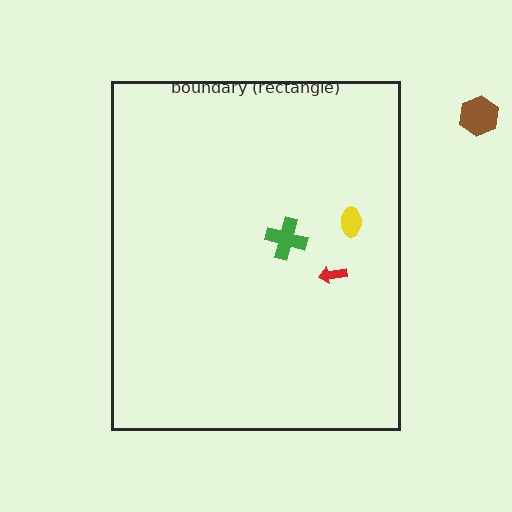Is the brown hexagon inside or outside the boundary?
Outside.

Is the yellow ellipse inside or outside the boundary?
Inside.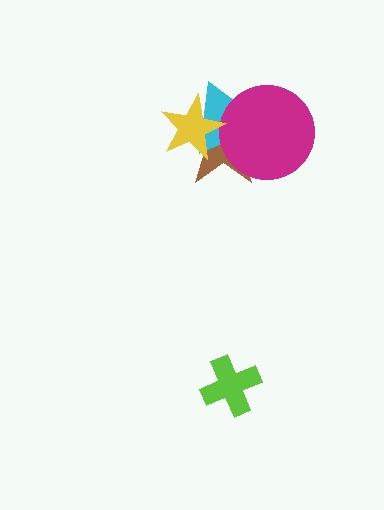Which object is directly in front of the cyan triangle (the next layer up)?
The magenta circle is directly in front of the cyan triangle.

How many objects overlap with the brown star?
3 objects overlap with the brown star.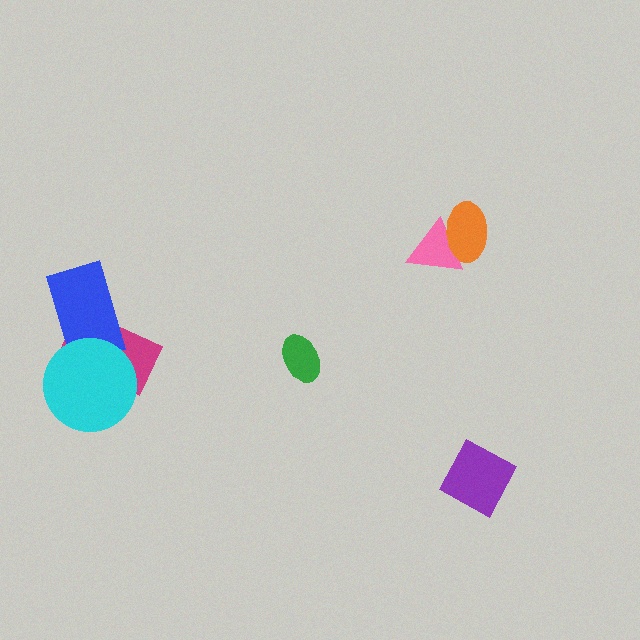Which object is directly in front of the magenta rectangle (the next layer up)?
The blue rectangle is directly in front of the magenta rectangle.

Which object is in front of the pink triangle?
The orange ellipse is in front of the pink triangle.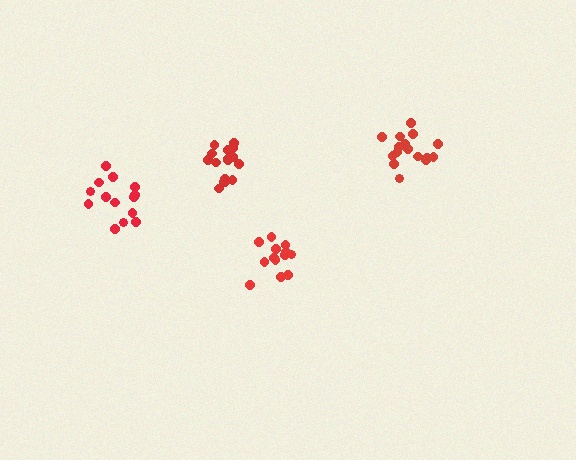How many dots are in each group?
Group 1: 16 dots, Group 2: 14 dots, Group 3: 13 dots, Group 4: 17 dots (60 total).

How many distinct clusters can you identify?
There are 4 distinct clusters.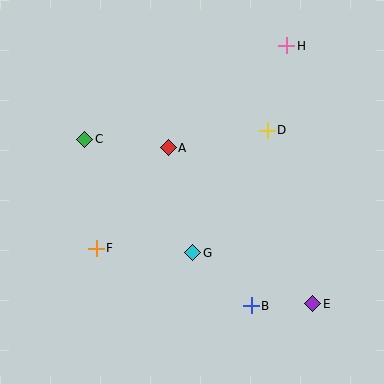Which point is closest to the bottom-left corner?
Point F is closest to the bottom-left corner.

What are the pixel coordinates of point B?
Point B is at (251, 306).